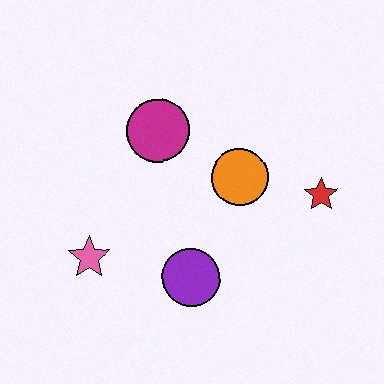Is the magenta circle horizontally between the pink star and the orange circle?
Yes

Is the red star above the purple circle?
Yes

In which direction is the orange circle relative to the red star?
The orange circle is to the left of the red star.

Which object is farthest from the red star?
The pink star is farthest from the red star.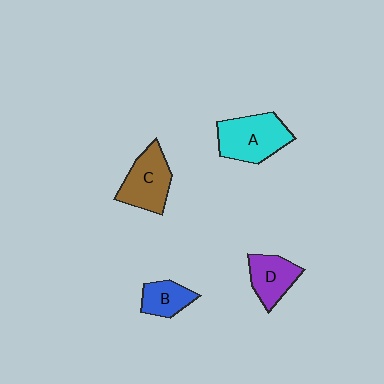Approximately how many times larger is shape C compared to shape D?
Approximately 1.3 times.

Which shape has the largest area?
Shape A (cyan).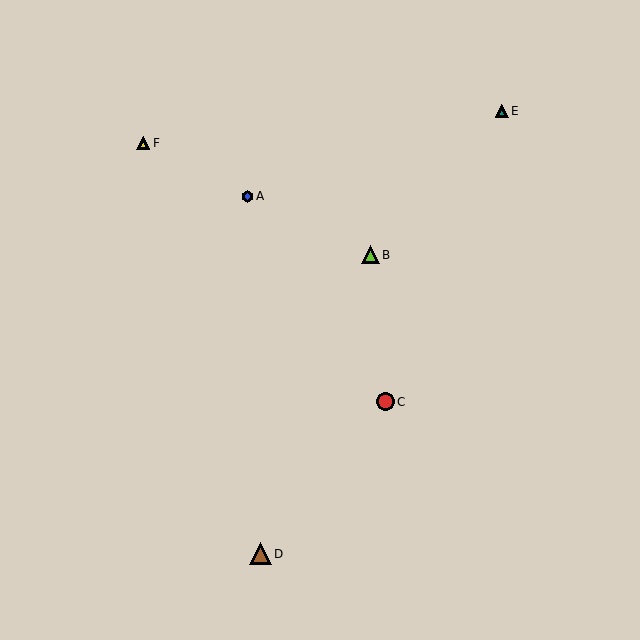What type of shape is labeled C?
Shape C is a red circle.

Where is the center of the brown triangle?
The center of the brown triangle is at (261, 554).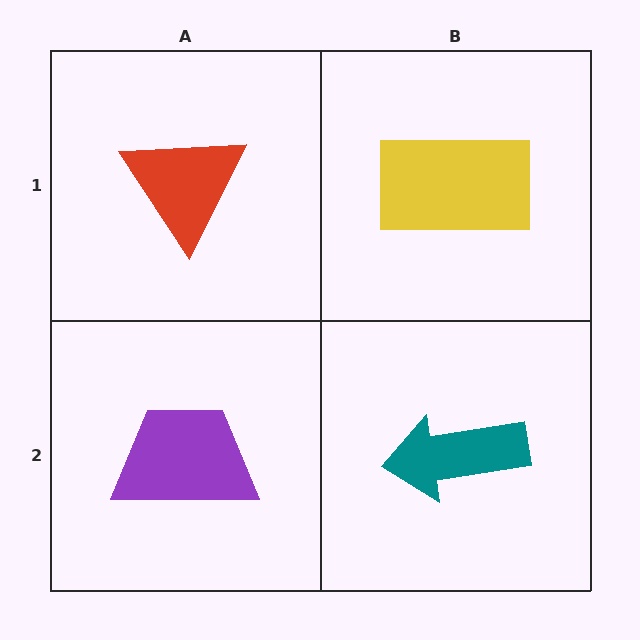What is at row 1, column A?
A red triangle.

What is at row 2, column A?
A purple trapezoid.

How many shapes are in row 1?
2 shapes.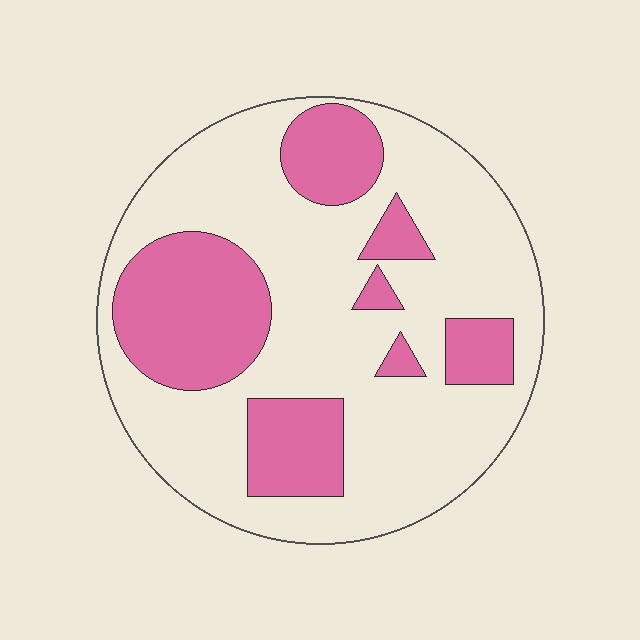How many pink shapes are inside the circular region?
7.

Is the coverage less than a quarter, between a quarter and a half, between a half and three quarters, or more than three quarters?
Between a quarter and a half.